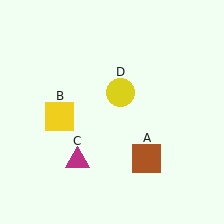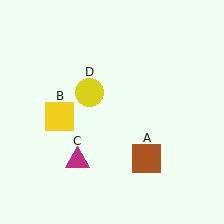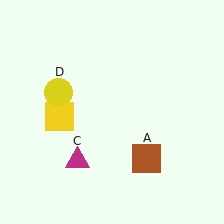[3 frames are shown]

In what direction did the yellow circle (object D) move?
The yellow circle (object D) moved left.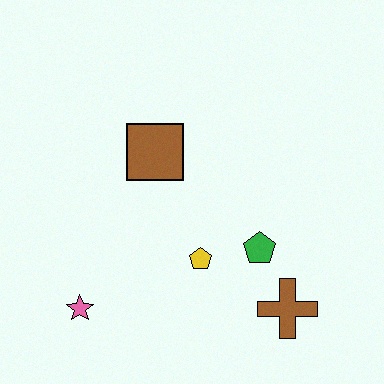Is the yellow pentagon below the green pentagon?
Yes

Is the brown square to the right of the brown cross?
No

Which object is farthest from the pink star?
The brown cross is farthest from the pink star.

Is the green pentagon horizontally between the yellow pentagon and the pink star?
No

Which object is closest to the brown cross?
The green pentagon is closest to the brown cross.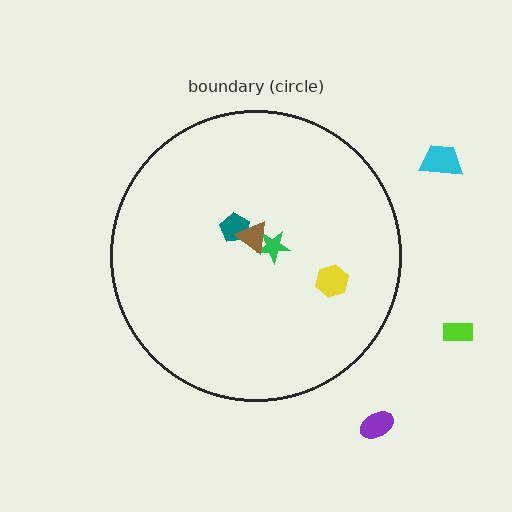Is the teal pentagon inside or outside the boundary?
Inside.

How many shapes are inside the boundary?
4 inside, 3 outside.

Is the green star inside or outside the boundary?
Inside.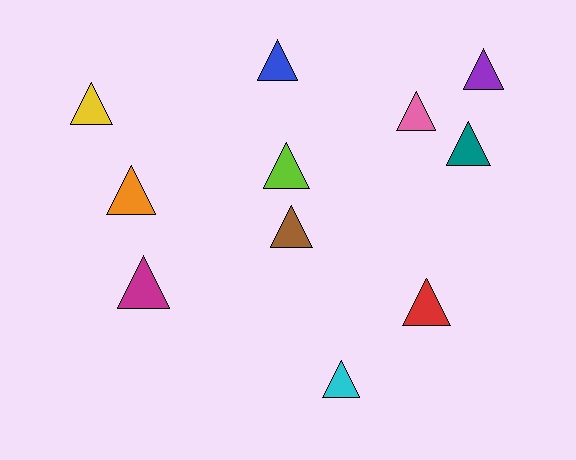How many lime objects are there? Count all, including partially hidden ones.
There is 1 lime object.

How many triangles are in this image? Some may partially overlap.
There are 11 triangles.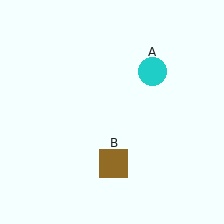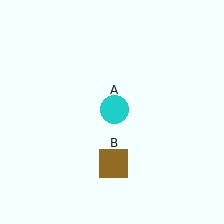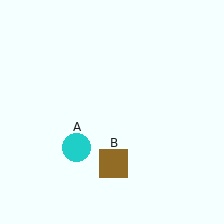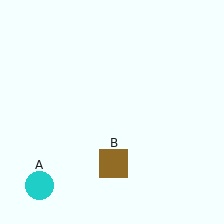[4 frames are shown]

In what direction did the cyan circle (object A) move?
The cyan circle (object A) moved down and to the left.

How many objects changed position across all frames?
1 object changed position: cyan circle (object A).